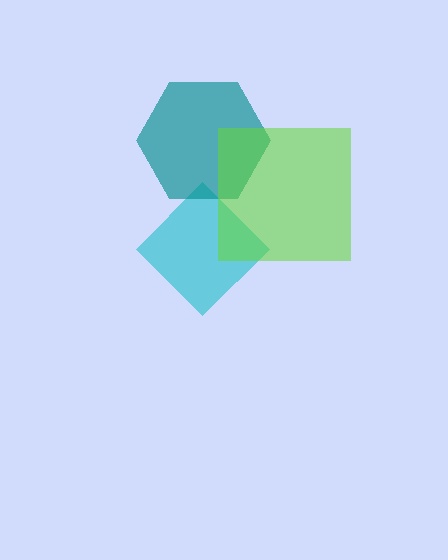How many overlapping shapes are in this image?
There are 3 overlapping shapes in the image.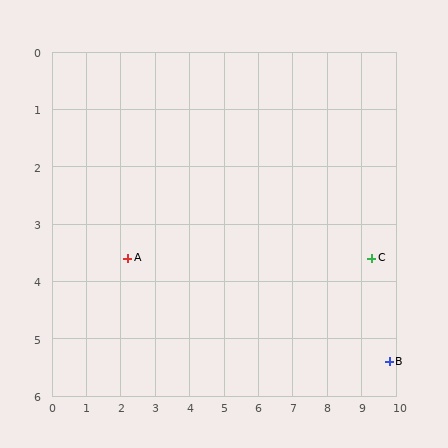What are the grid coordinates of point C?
Point C is at approximately (9.3, 3.6).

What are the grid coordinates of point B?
Point B is at approximately (9.8, 5.4).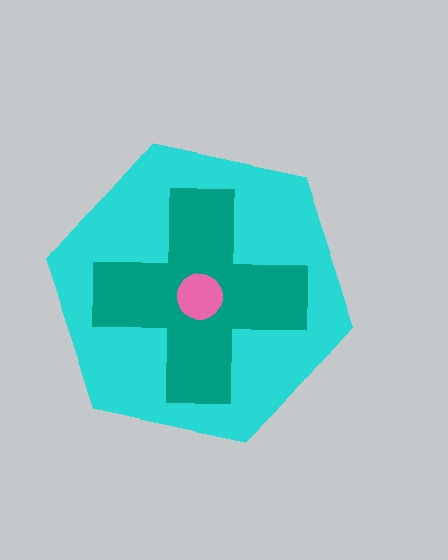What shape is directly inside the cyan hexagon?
The teal cross.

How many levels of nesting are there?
3.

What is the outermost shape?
The cyan hexagon.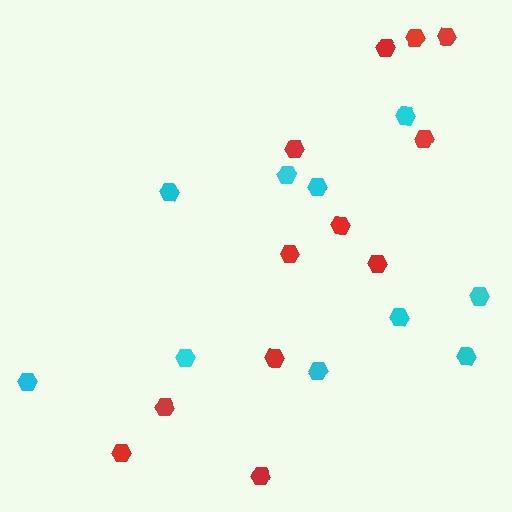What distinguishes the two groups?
There are 2 groups: one group of red hexagons (12) and one group of cyan hexagons (10).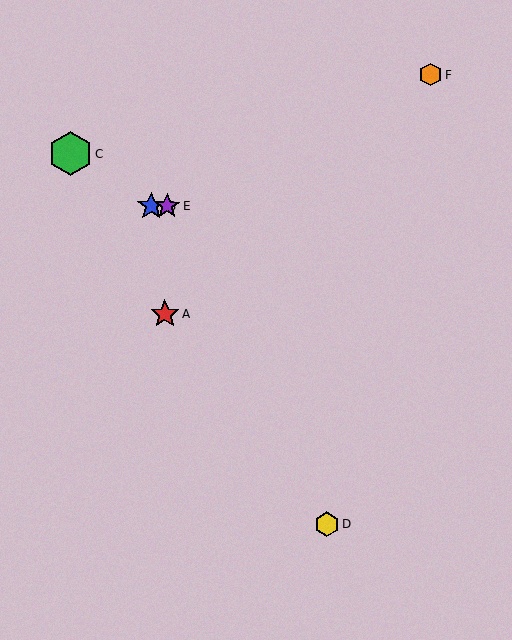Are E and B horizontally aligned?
Yes, both are at y≈206.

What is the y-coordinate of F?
Object F is at y≈75.